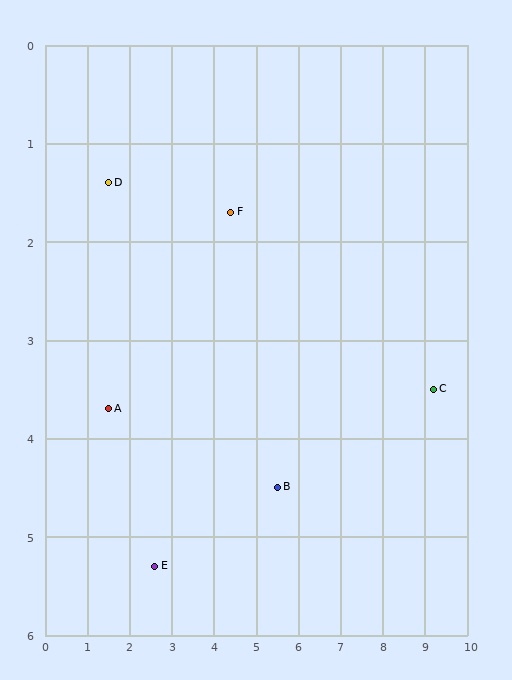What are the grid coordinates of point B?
Point B is at approximately (5.5, 4.5).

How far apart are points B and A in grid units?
Points B and A are about 4.1 grid units apart.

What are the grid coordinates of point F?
Point F is at approximately (4.4, 1.7).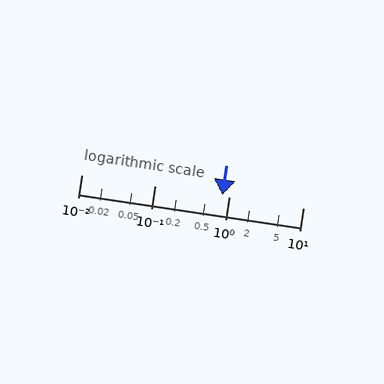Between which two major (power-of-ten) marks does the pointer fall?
The pointer is between 0.1 and 1.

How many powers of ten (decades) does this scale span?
The scale spans 3 decades, from 0.01 to 10.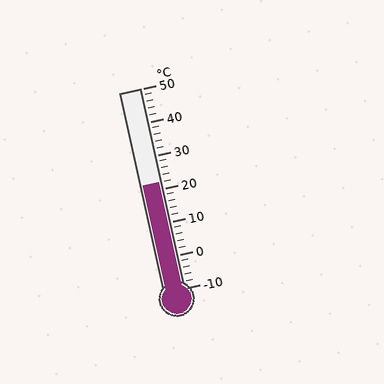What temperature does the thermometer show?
The thermometer shows approximately 22°C.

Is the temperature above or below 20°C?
The temperature is above 20°C.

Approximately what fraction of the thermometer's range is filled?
The thermometer is filled to approximately 55% of its range.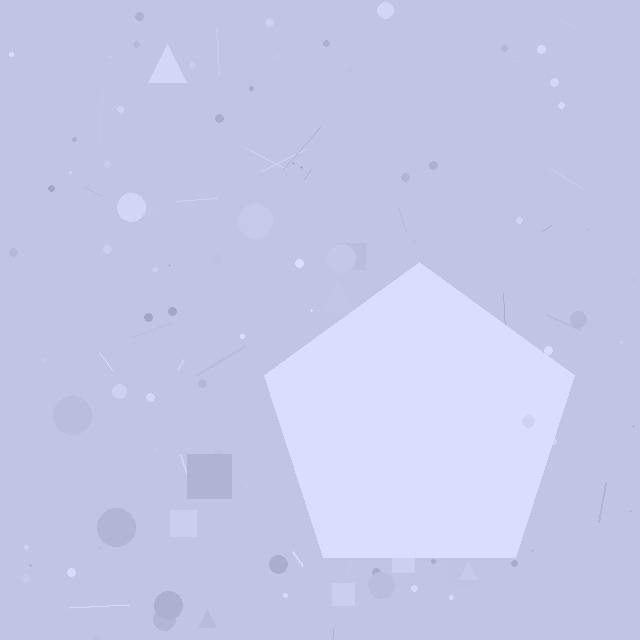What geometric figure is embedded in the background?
A pentagon is embedded in the background.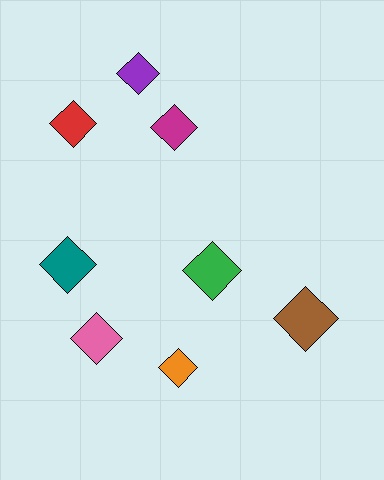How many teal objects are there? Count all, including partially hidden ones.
There is 1 teal object.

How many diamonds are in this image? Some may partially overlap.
There are 8 diamonds.